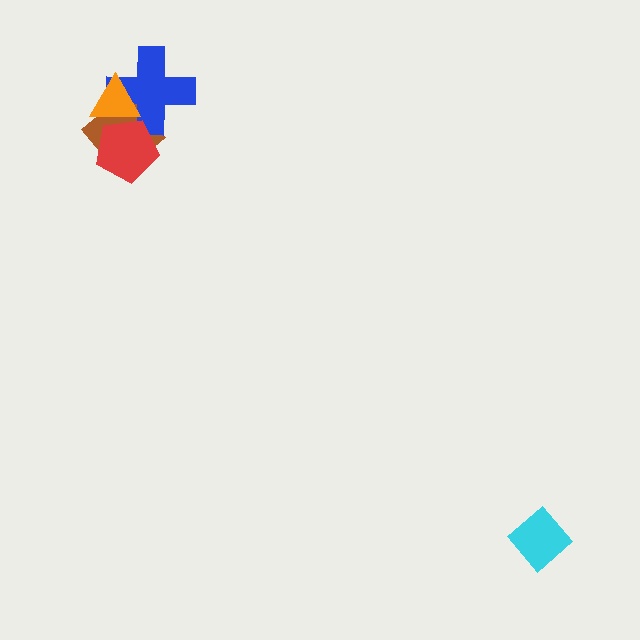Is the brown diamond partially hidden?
Yes, it is partially covered by another shape.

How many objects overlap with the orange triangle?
3 objects overlap with the orange triangle.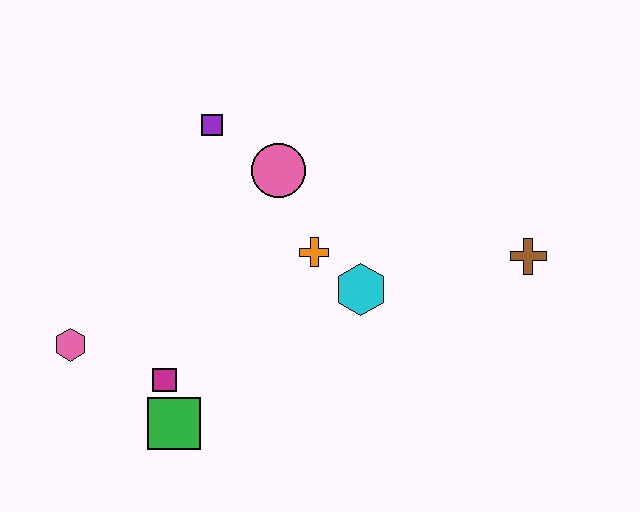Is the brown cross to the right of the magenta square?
Yes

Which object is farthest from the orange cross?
The pink hexagon is farthest from the orange cross.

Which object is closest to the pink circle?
The purple square is closest to the pink circle.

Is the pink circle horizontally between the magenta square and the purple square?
No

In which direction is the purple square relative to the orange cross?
The purple square is above the orange cross.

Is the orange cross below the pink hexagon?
No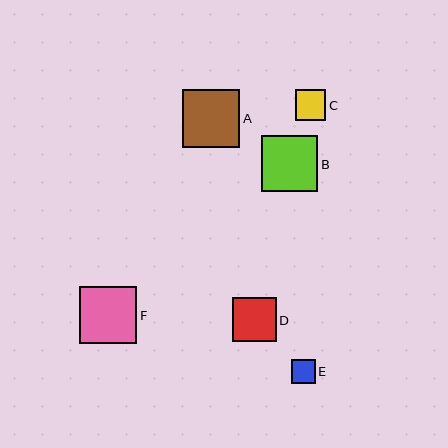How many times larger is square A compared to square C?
Square A is approximately 1.9 times the size of square C.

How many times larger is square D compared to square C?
Square D is approximately 1.4 times the size of square C.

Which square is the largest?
Square A is the largest with a size of approximately 57 pixels.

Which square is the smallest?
Square E is the smallest with a size of approximately 24 pixels.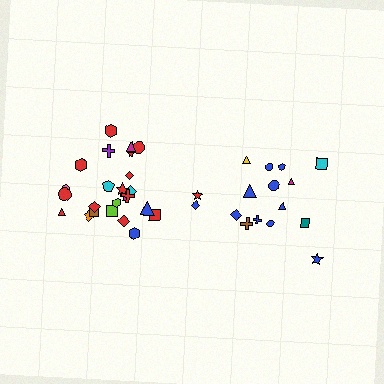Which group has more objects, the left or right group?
The left group.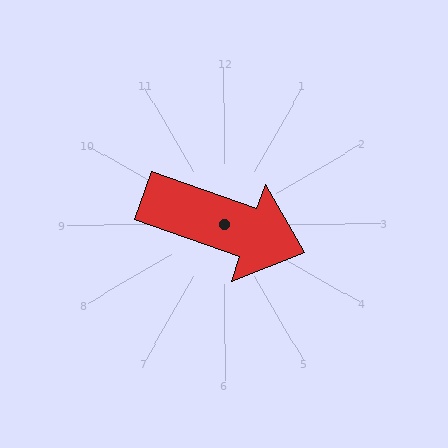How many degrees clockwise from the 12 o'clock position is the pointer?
Approximately 109 degrees.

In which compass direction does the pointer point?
East.